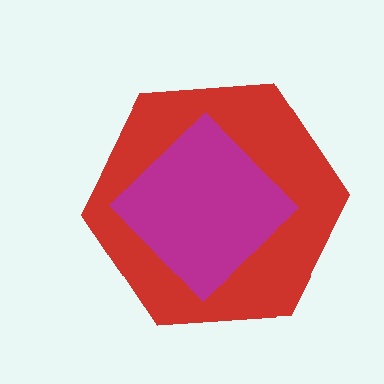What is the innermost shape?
The magenta diamond.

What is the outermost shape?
The red hexagon.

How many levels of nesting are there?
2.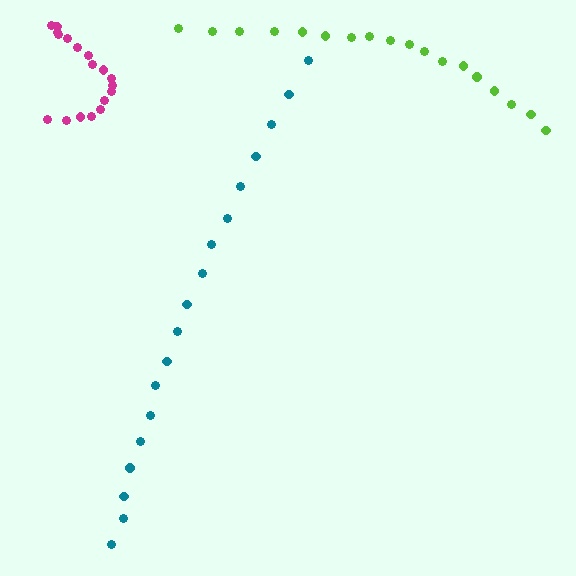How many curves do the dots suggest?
There are 3 distinct paths.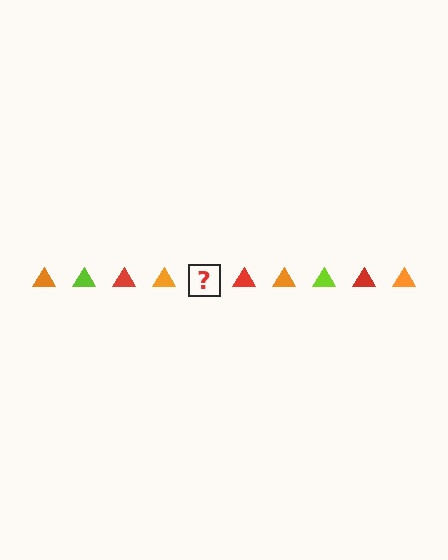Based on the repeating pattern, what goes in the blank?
The blank should be a lime triangle.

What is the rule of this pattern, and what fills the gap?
The rule is that the pattern cycles through orange, lime, red triangles. The gap should be filled with a lime triangle.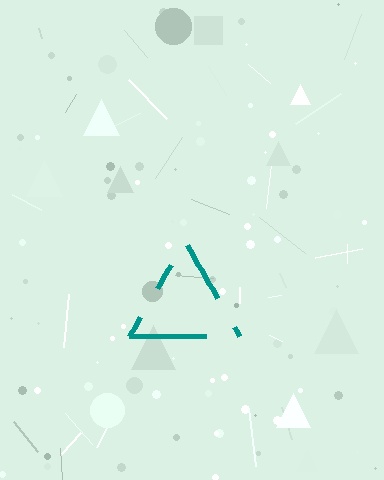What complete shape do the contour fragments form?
The contour fragments form a triangle.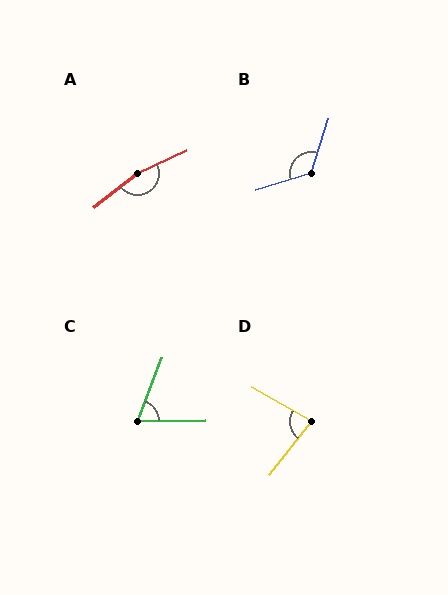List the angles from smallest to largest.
C (68°), D (81°), B (124°), A (167°).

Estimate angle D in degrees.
Approximately 81 degrees.